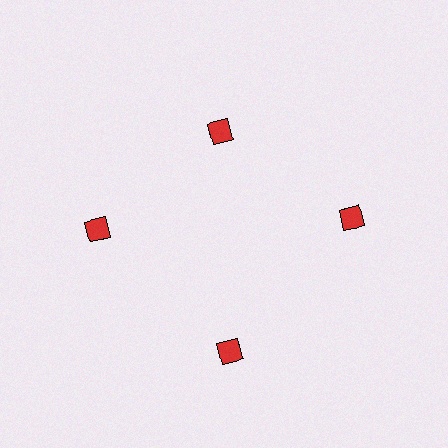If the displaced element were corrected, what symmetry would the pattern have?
It would have 4-fold rotational symmetry — the pattern would map onto itself every 90 degrees.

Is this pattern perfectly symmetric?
No. The 4 red diamonds are arranged in a ring, but one element near the 12 o'clock position is pulled inward toward the center, breaking the 4-fold rotational symmetry.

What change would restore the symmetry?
The symmetry would be restored by moving it outward, back onto the ring so that all 4 diamonds sit at equal angles and equal distance from the center.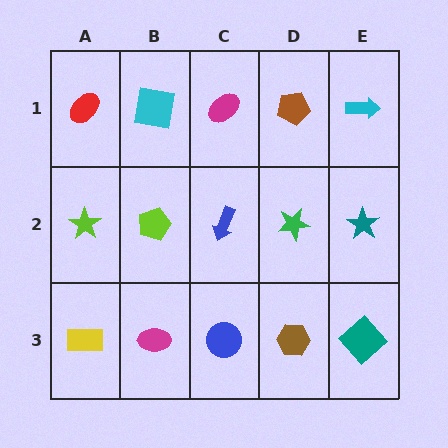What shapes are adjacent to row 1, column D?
A green star (row 2, column D), a magenta ellipse (row 1, column C), a cyan arrow (row 1, column E).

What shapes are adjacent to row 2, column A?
A red ellipse (row 1, column A), a yellow rectangle (row 3, column A), a lime pentagon (row 2, column B).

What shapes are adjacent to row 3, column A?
A lime star (row 2, column A), a magenta ellipse (row 3, column B).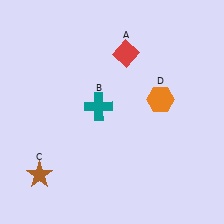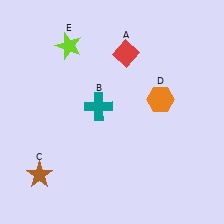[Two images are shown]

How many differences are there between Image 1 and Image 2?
There is 1 difference between the two images.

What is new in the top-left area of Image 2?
A lime star (E) was added in the top-left area of Image 2.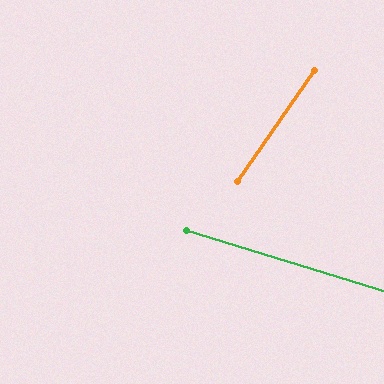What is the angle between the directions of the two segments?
Approximately 72 degrees.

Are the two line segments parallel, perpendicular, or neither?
Neither parallel nor perpendicular — they differ by about 72°.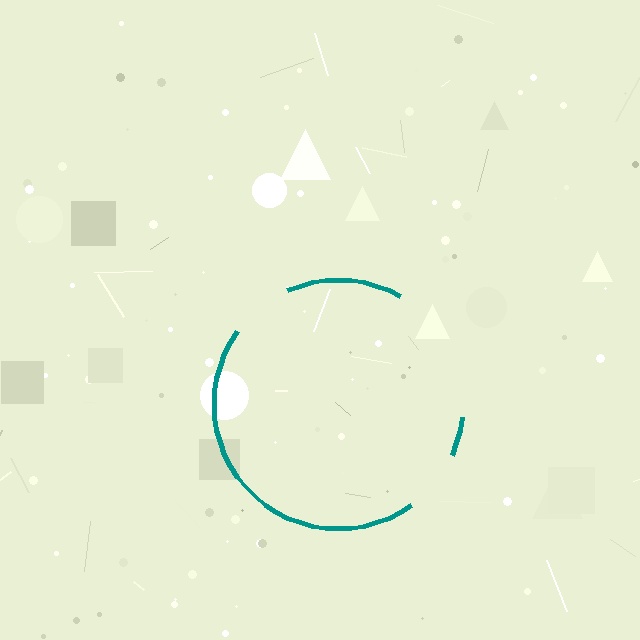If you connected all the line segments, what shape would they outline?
They would outline a circle.